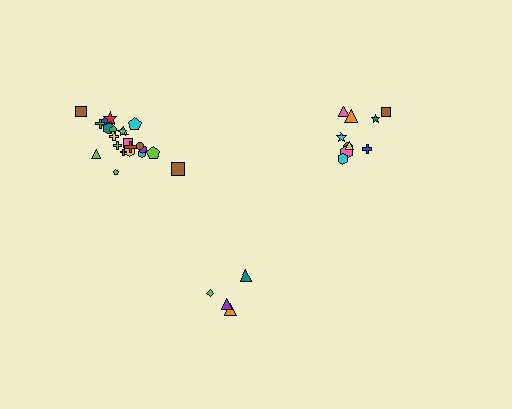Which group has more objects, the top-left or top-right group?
The top-left group.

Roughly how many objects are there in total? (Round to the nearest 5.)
Roughly 35 objects in total.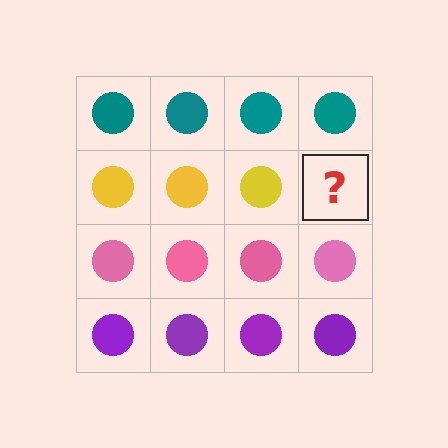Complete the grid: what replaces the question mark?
The question mark should be replaced with a yellow circle.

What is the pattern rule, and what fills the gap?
The rule is that each row has a consistent color. The gap should be filled with a yellow circle.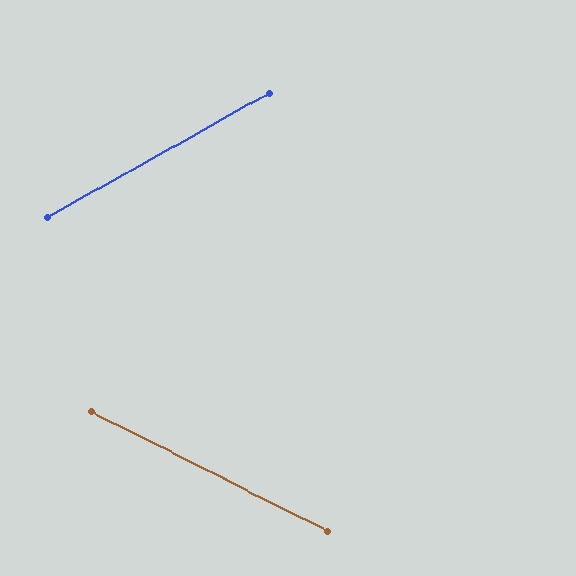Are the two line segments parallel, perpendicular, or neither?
Neither parallel nor perpendicular — they differ by about 56°.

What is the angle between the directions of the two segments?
Approximately 56 degrees.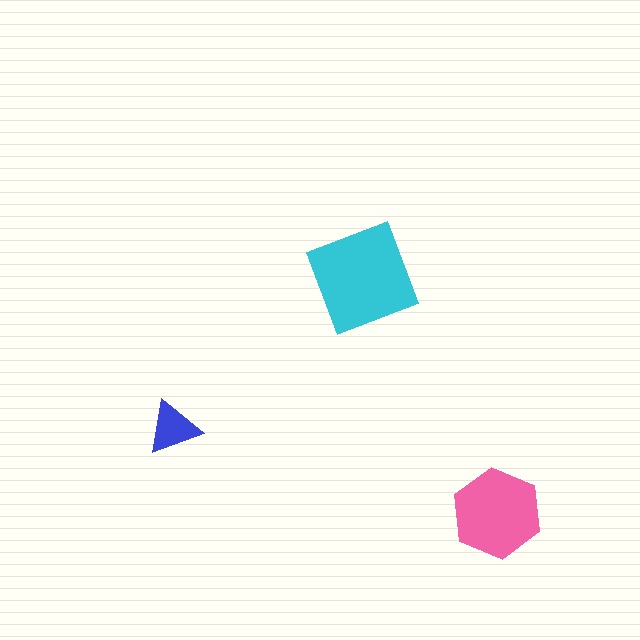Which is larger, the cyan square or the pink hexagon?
The cyan square.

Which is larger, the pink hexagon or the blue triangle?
The pink hexagon.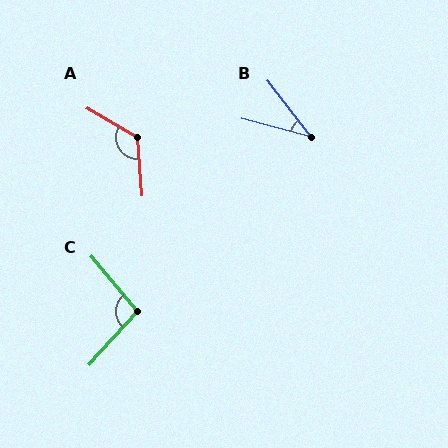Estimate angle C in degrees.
Approximately 98 degrees.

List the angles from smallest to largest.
B (37°), C (98°), A (124°).